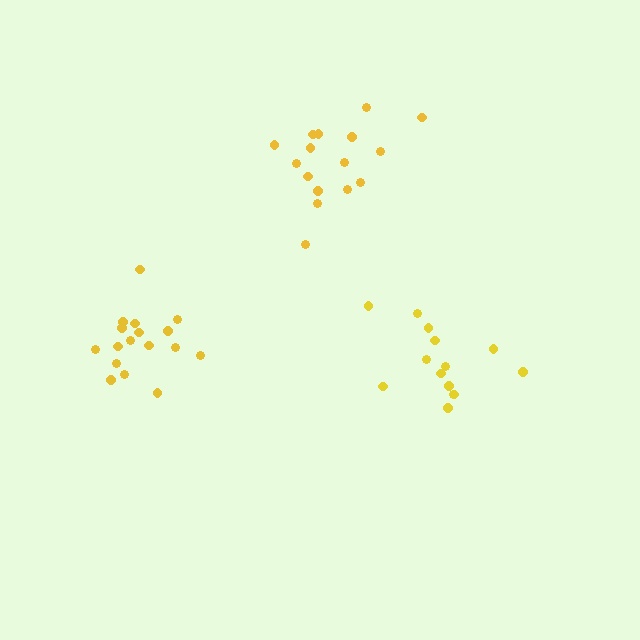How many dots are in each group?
Group 1: 16 dots, Group 2: 17 dots, Group 3: 14 dots (47 total).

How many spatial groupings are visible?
There are 3 spatial groupings.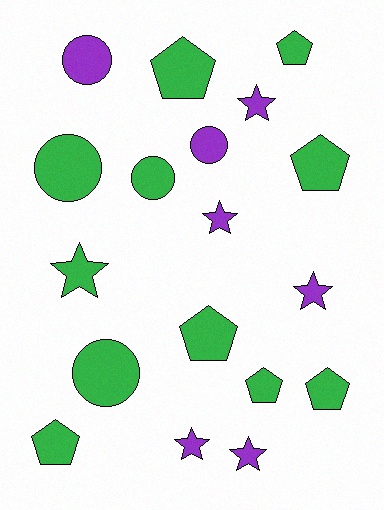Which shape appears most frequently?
Pentagon, with 7 objects.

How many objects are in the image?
There are 18 objects.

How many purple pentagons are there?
There are no purple pentagons.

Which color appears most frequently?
Green, with 11 objects.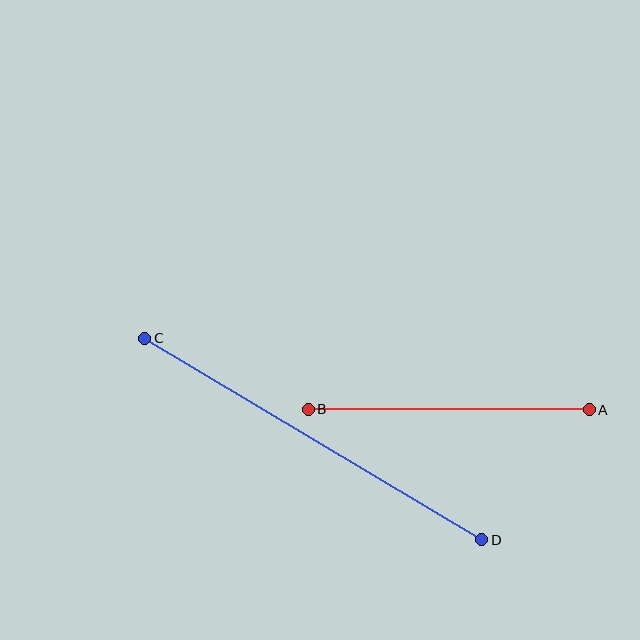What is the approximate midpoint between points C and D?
The midpoint is at approximately (313, 439) pixels.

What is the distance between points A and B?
The distance is approximately 281 pixels.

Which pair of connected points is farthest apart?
Points C and D are farthest apart.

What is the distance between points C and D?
The distance is approximately 393 pixels.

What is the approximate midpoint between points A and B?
The midpoint is at approximately (449, 409) pixels.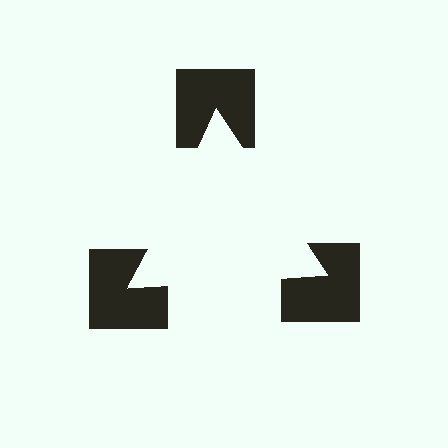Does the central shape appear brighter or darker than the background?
It typically appears slightly brighter than the background, even though no actual brightness change is drawn.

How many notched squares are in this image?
There are 3 — one at each vertex of the illusory triangle.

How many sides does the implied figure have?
3 sides.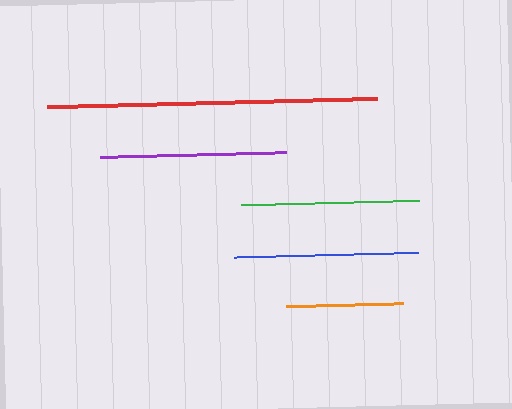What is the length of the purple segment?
The purple segment is approximately 186 pixels long.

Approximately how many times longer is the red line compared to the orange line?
The red line is approximately 2.8 times the length of the orange line.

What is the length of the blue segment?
The blue segment is approximately 184 pixels long.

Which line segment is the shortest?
The orange line is the shortest at approximately 117 pixels.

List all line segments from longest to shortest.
From longest to shortest: red, purple, blue, green, orange.